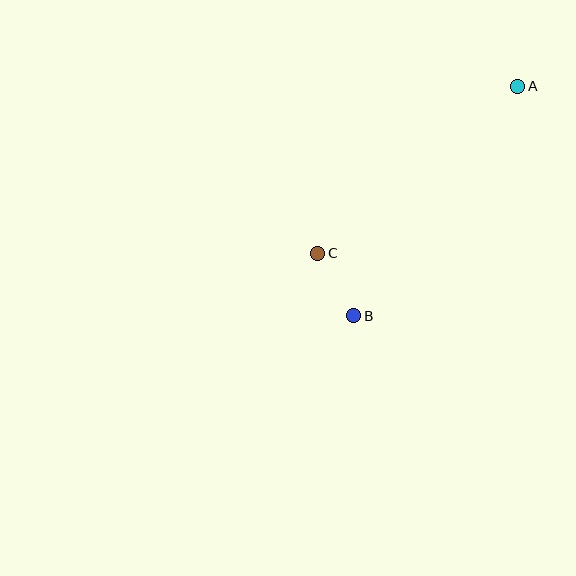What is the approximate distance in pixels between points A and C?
The distance between A and C is approximately 260 pixels.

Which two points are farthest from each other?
Points A and B are farthest from each other.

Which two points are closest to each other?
Points B and C are closest to each other.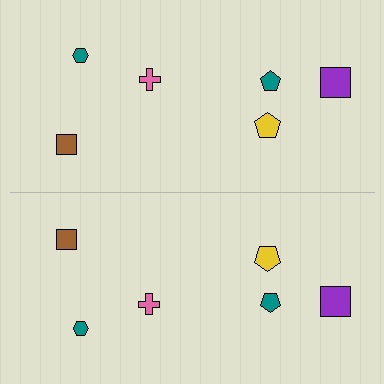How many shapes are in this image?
There are 12 shapes in this image.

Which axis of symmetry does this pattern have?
The pattern has a horizontal axis of symmetry running through the center of the image.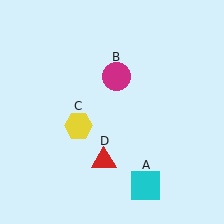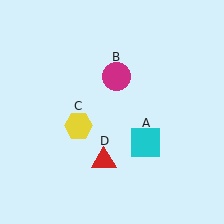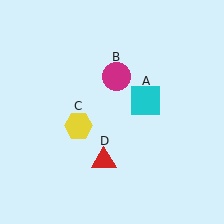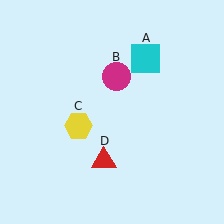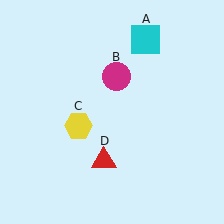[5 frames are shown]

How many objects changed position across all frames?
1 object changed position: cyan square (object A).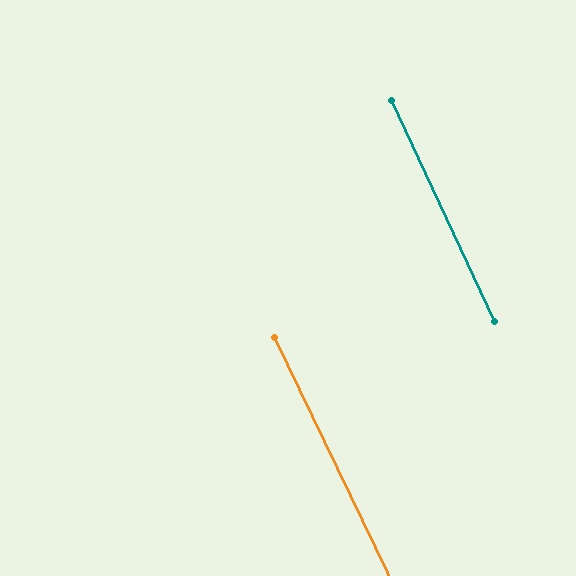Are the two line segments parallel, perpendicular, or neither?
Parallel — their directions differ by only 0.6°.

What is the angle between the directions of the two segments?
Approximately 1 degree.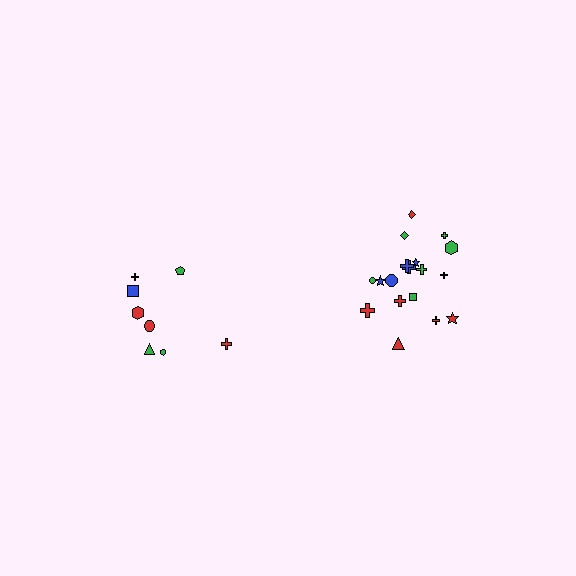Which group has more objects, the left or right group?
The right group.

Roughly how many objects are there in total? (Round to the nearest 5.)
Roughly 25 objects in total.